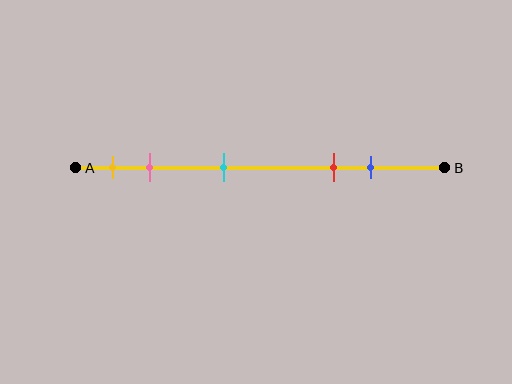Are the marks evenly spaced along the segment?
No, the marks are not evenly spaced.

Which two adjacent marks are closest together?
The yellow and pink marks are the closest adjacent pair.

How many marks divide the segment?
There are 5 marks dividing the segment.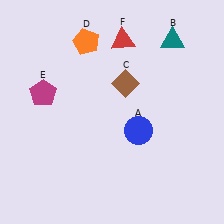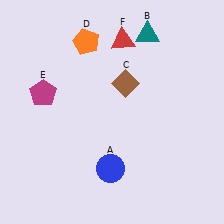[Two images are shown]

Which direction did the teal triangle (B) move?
The teal triangle (B) moved left.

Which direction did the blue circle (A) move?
The blue circle (A) moved down.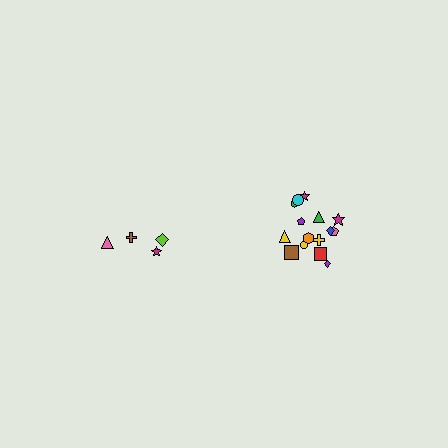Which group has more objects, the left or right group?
The right group.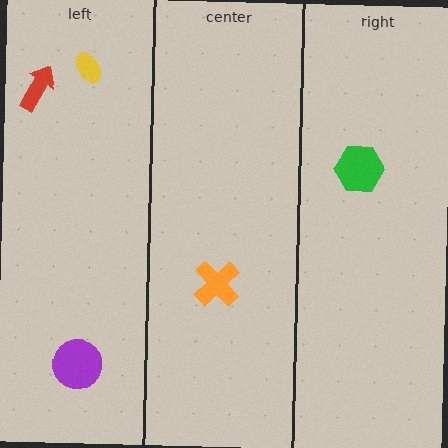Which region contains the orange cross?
The center region.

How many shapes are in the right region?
1.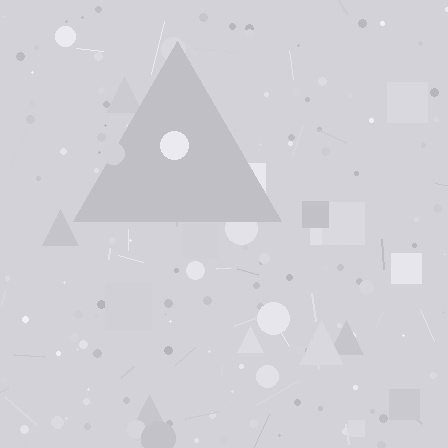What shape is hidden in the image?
A triangle is hidden in the image.